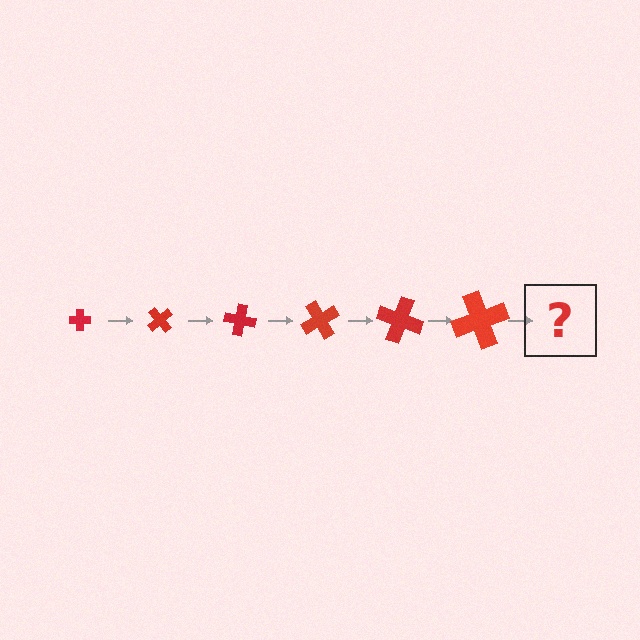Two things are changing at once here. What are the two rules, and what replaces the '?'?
The two rules are that the cross grows larger each step and it rotates 50 degrees each step. The '?' should be a cross, larger than the previous one and rotated 300 degrees from the start.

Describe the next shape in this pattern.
It should be a cross, larger than the previous one and rotated 300 degrees from the start.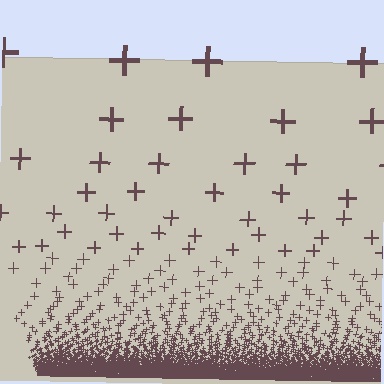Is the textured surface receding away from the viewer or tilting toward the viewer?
The surface appears to tilt toward the viewer. Texture elements get larger and sparser toward the top.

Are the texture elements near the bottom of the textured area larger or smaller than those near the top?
Smaller. The gradient is inverted — elements near the bottom are smaller and denser.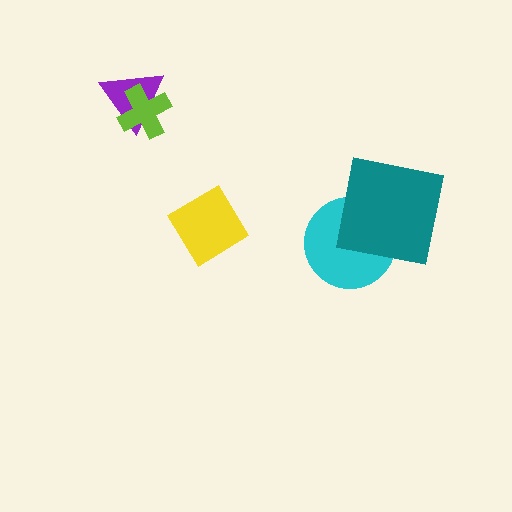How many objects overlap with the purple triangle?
1 object overlaps with the purple triangle.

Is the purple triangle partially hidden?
Yes, it is partially covered by another shape.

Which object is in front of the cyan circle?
The teal square is in front of the cyan circle.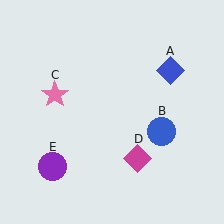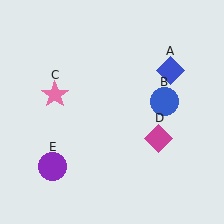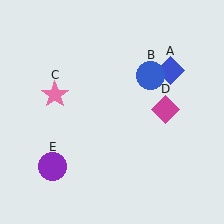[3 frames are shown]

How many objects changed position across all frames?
2 objects changed position: blue circle (object B), magenta diamond (object D).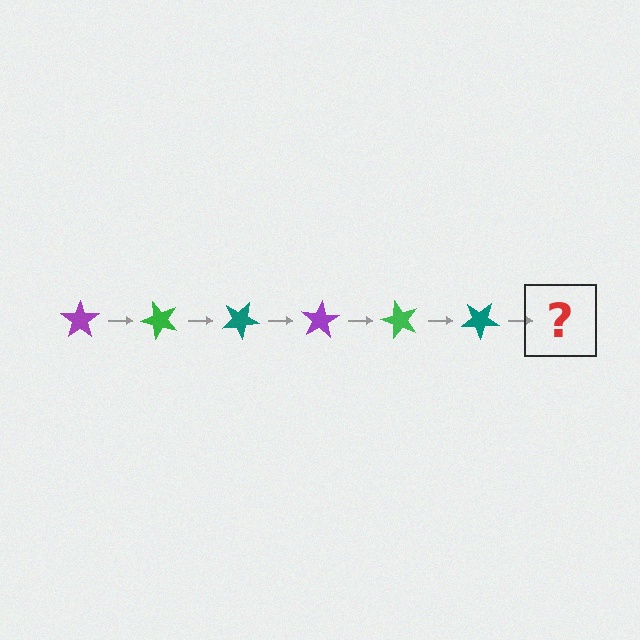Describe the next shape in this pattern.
It should be a purple star, rotated 300 degrees from the start.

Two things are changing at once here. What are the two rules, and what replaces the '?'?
The two rules are that it rotates 50 degrees each step and the color cycles through purple, green, and teal. The '?' should be a purple star, rotated 300 degrees from the start.